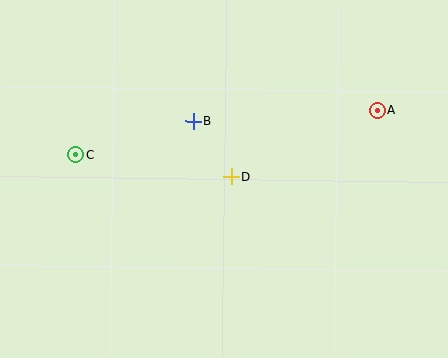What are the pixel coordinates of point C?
Point C is at (76, 155).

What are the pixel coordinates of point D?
Point D is at (231, 177).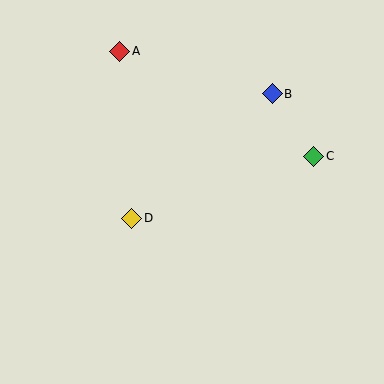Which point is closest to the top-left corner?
Point A is closest to the top-left corner.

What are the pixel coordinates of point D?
Point D is at (132, 218).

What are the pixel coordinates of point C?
Point C is at (314, 156).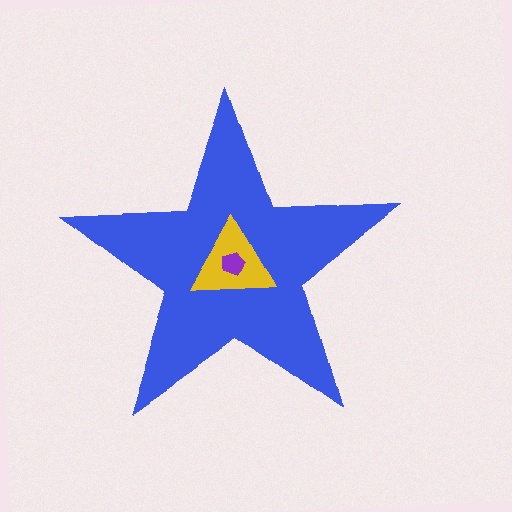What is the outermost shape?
The blue star.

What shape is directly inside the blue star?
The yellow triangle.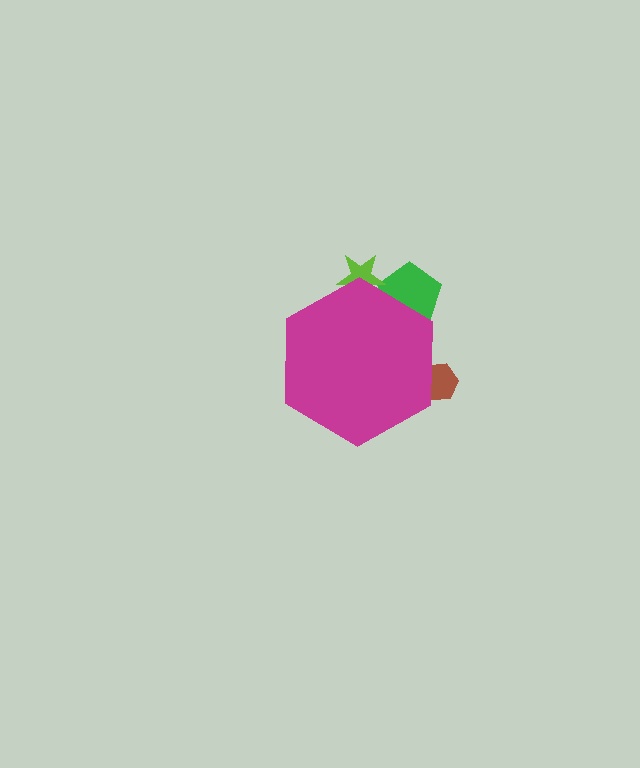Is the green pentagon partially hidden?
Yes, the green pentagon is partially hidden behind the magenta hexagon.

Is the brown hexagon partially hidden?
Yes, the brown hexagon is partially hidden behind the magenta hexagon.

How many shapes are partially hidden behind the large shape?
3 shapes are partially hidden.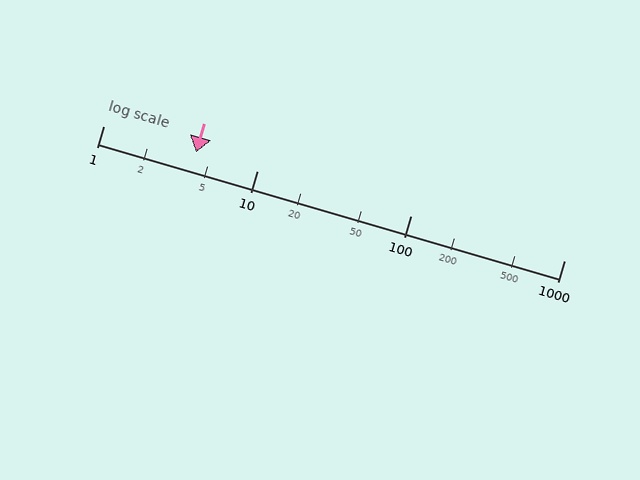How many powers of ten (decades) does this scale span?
The scale spans 3 decades, from 1 to 1000.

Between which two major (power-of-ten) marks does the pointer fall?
The pointer is between 1 and 10.